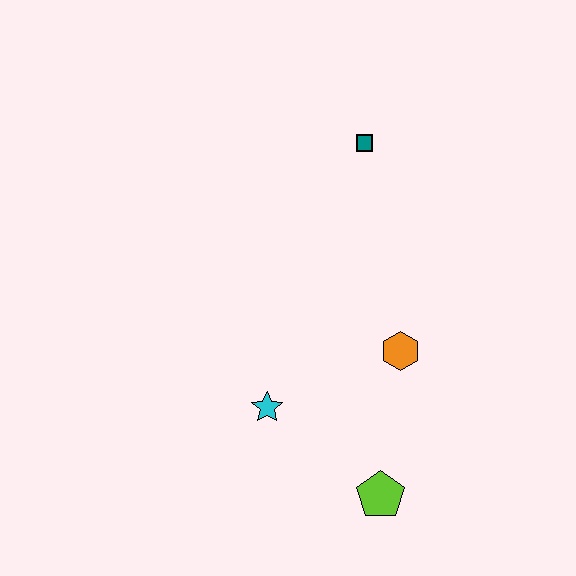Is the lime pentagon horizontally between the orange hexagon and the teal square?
Yes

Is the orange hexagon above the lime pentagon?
Yes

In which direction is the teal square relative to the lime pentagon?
The teal square is above the lime pentagon.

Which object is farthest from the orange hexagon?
The teal square is farthest from the orange hexagon.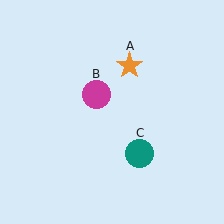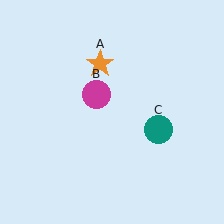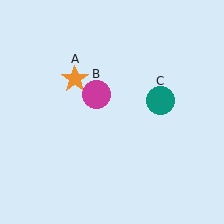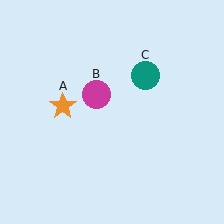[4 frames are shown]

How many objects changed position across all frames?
2 objects changed position: orange star (object A), teal circle (object C).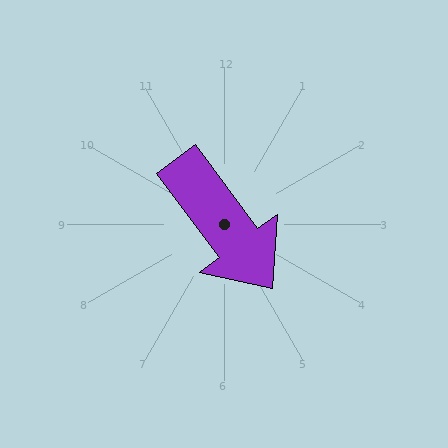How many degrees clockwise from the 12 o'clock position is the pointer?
Approximately 143 degrees.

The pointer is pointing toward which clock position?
Roughly 5 o'clock.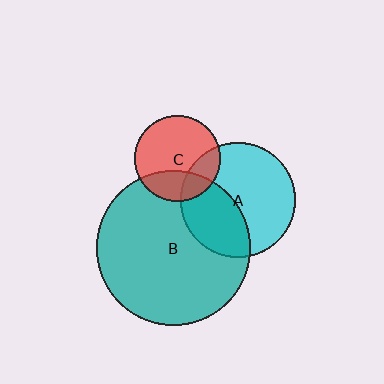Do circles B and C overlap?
Yes.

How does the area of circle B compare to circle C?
Approximately 3.3 times.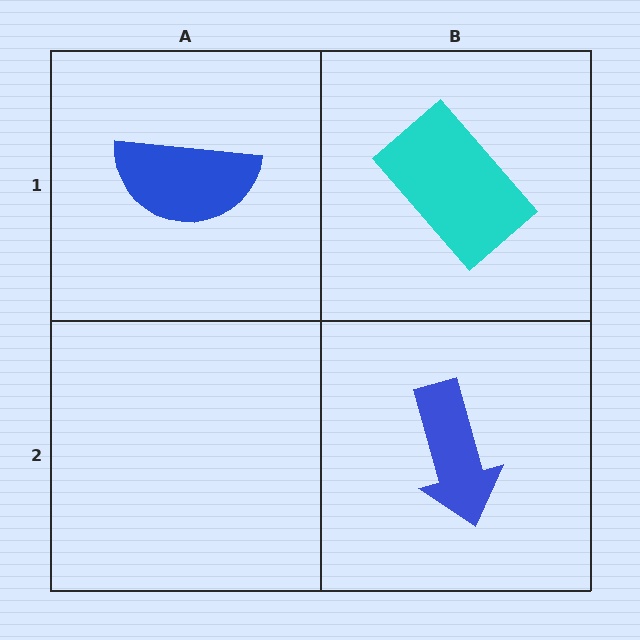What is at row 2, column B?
A blue arrow.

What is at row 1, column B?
A cyan rectangle.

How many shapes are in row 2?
1 shape.